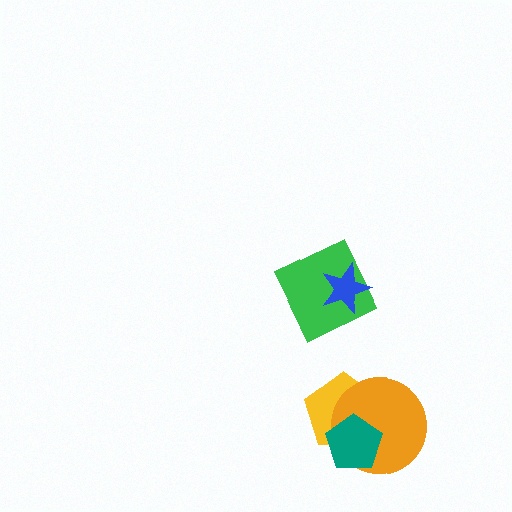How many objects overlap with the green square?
1 object overlaps with the green square.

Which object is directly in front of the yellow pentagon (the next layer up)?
The orange circle is directly in front of the yellow pentagon.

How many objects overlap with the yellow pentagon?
2 objects overlap with the yellow pentagon.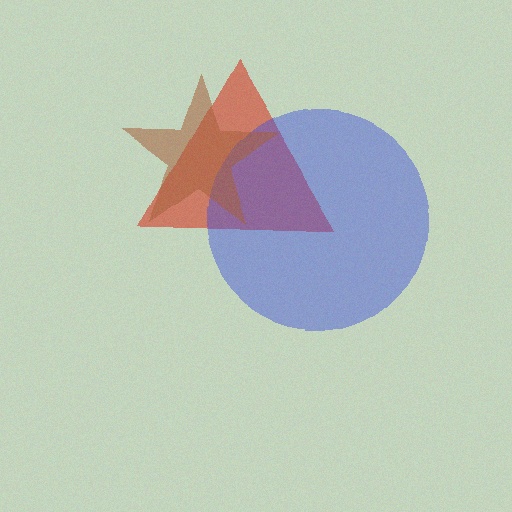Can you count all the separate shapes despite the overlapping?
Yes, there are 3 separate shapes.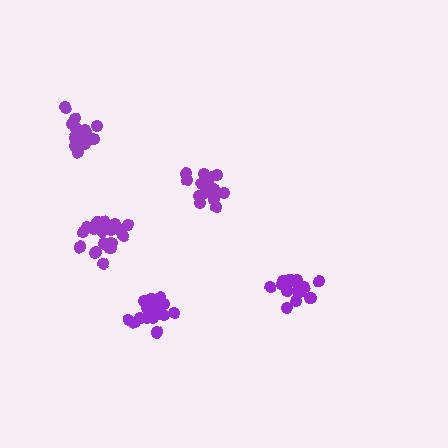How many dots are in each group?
Group 1: 18 dots, Group 2: 16 dots, Group 3: 19 dots, Group 4: 16 dots, Group 5: 21 dots (90 total).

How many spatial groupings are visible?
There are 5 spatial groupings.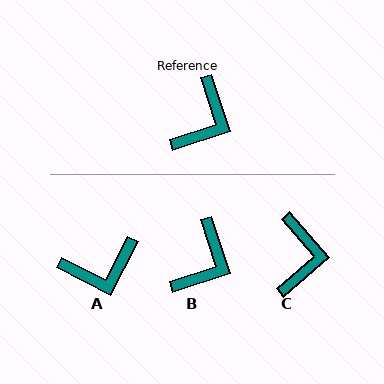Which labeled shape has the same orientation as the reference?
B.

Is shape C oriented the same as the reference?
No, it is off by about 23 degrees.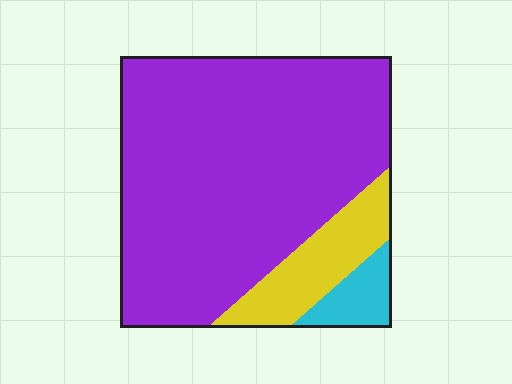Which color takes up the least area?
Cyan, at roughly 5%.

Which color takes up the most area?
Purple, at roughly 80%.